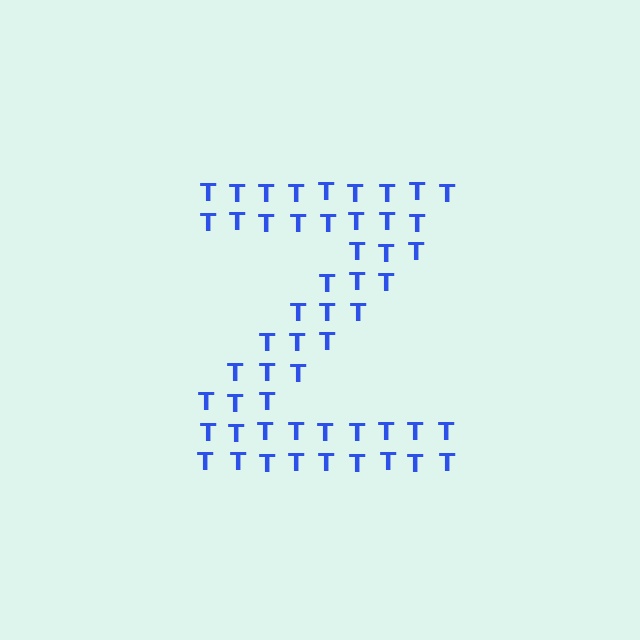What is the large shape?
The large shape is the letter Z.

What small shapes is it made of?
It is made of small letter T's.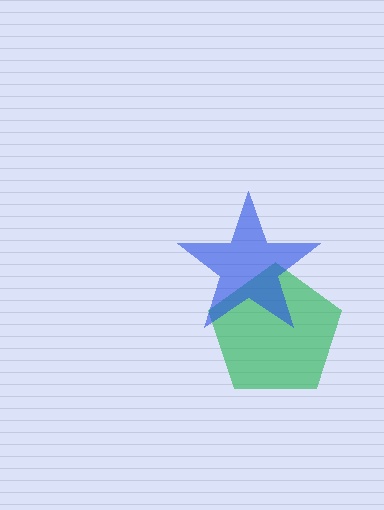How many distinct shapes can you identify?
There are 2 distinct shapes: a green pentagon, a blue star.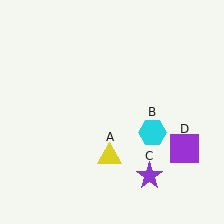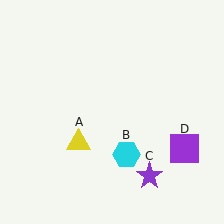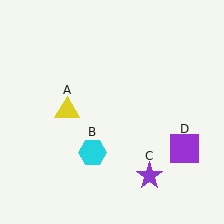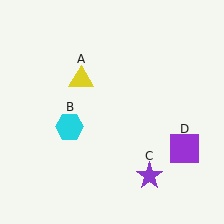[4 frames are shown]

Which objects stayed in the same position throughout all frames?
Purple star (object C) and purple square (object D) remained stationary.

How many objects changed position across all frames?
2 objects changed position: yellow triangle (object A), cyan hexagon (object B).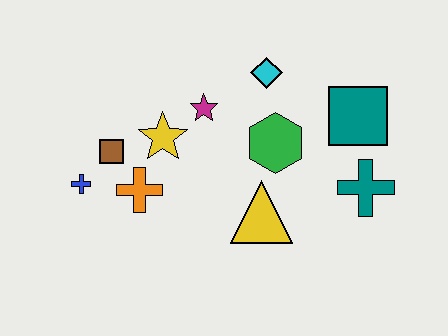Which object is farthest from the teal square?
The blue cross is farthest from the teal square.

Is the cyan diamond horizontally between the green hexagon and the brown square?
Yes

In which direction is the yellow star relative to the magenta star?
The yellow star is to the left of the magenta star.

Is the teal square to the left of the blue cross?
No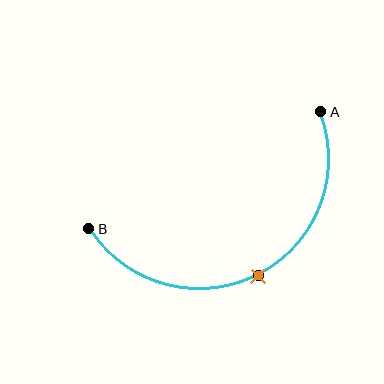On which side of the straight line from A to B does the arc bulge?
The arc bulges below the straight line connecting A and B.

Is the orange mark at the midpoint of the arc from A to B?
Yes. The orange mark lies on the arc at equal arc-length from both A and B — it is the arc midpoint.